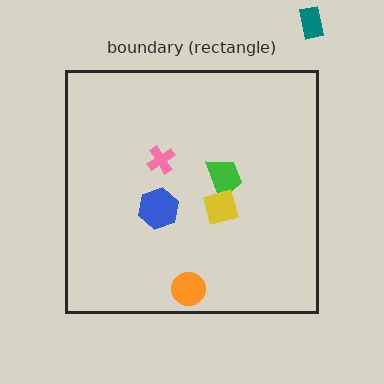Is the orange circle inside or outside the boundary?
Inside.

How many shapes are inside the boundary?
5 inside, 1 outside.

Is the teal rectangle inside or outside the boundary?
Outside.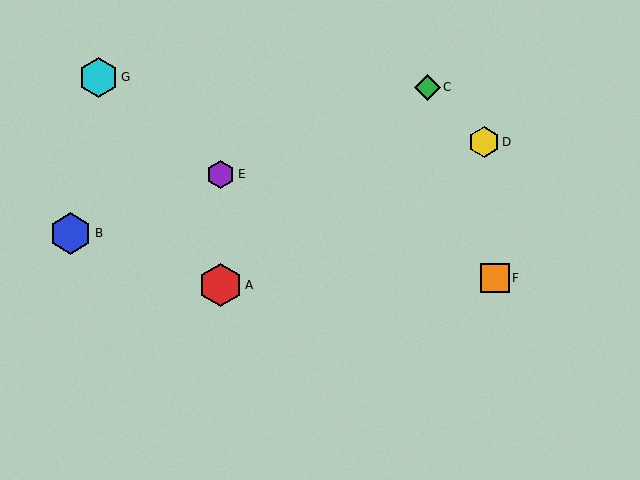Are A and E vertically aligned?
Yes, both are at x≈221.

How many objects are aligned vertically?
2 objects (A, E) are aligned vertically.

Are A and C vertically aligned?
No, A is at x≈221 and C is at x≈427.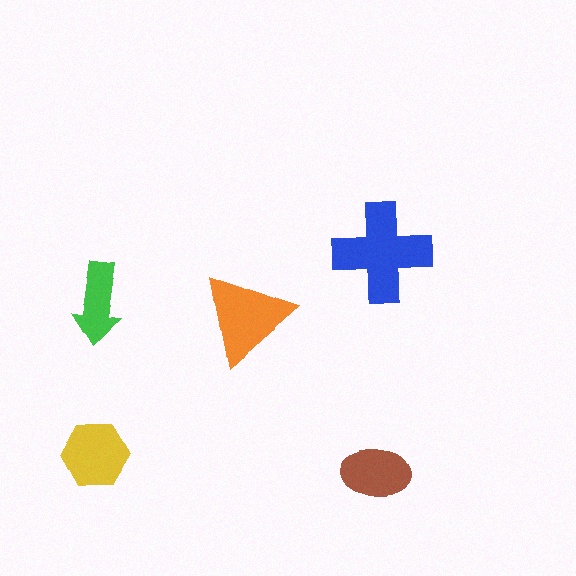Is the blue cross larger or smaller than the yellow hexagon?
Larger.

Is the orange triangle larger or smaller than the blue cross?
Smaller.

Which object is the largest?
The blue cross.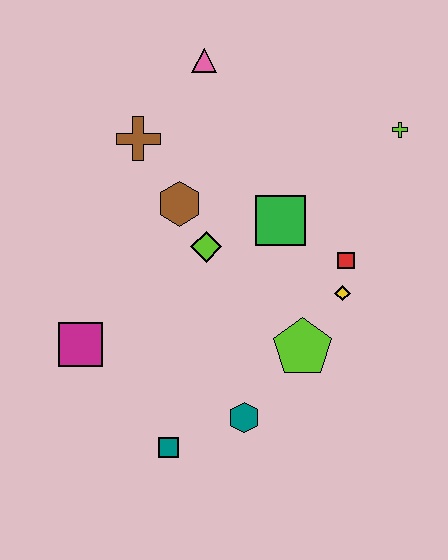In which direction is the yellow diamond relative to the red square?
The yellow diamond is below the red square.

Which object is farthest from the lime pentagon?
The pink triangle is farthest from the lime pentagon.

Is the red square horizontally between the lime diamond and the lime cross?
Yes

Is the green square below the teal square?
No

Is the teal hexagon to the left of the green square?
Yes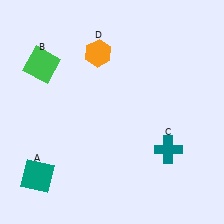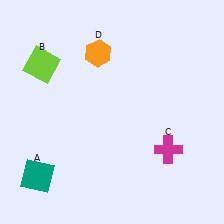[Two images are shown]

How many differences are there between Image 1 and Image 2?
There are 2 differences between the two images.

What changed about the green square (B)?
In Image 1, B is green. In Image 2, it changed to lime.